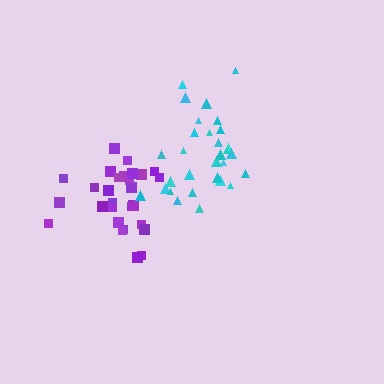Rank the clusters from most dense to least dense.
purple, cyan.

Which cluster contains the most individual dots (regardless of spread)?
Cyan (31).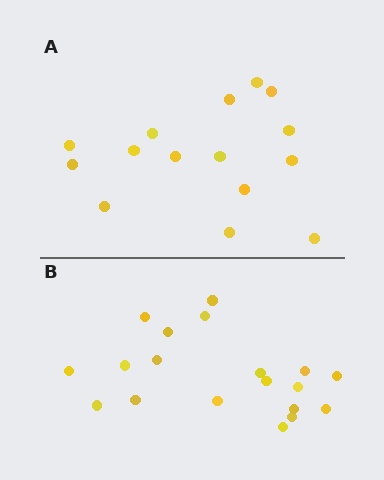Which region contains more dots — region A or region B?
Region B (the bottom region) has more dots.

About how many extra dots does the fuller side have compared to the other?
Region B has about 4 more dots than region A.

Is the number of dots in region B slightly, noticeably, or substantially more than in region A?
Region B has noticeably more, but not dramatically so. The ratio is roughly 1.3 to 1.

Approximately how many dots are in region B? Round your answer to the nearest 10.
About 20 dots. (The exact count is 19, which rounds to 20.)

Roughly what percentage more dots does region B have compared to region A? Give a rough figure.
About 25% more.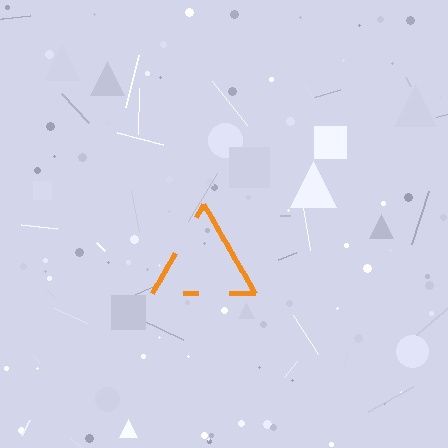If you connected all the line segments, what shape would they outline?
They would outline a triangle.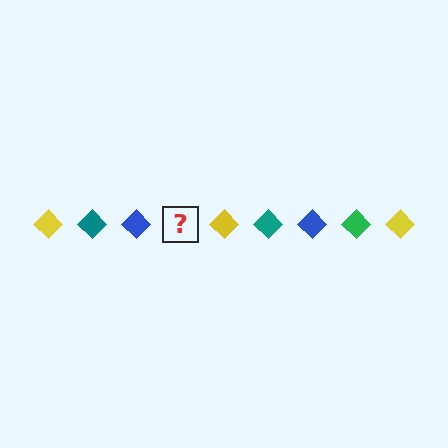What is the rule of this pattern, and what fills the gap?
The rule is that the pattern cycles through yellow, teal, blue, green diamonds. The gap should be filled with a green diamond.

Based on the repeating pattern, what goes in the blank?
The blank should be a green diamond.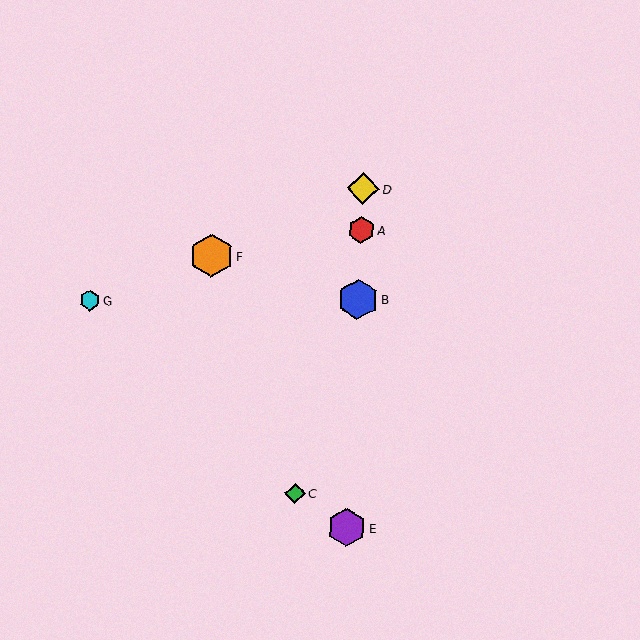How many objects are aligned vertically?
4 objects (A, B, D, E) are aligned vertically.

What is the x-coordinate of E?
Object E is at x≈346.